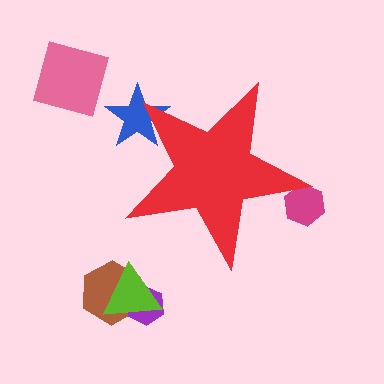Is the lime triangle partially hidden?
No, the lime triangle is fully visible.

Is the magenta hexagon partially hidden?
Yes, the magenta hexagon is partially hidden behind the red star.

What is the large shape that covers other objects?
A red star.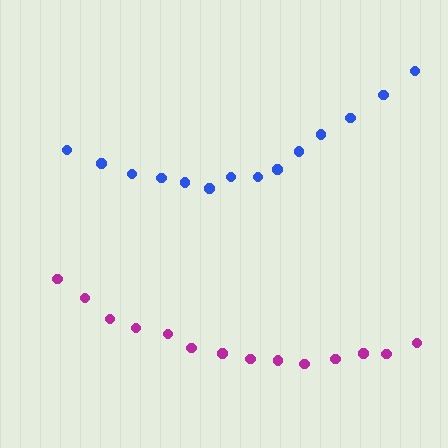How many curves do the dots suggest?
There are 2 distinct paths.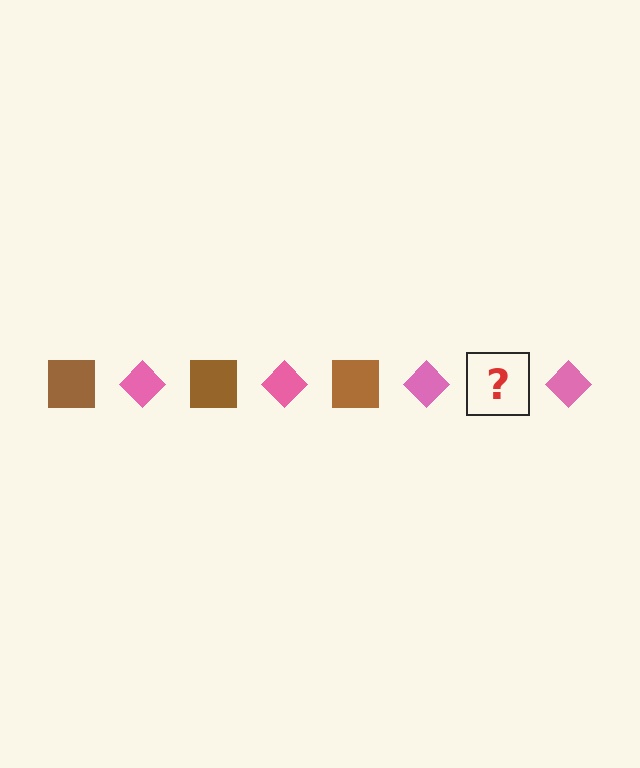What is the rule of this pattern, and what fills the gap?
The rule is that the pattern alternates between brown square and pink diamond. The gap should be filled with a brown square.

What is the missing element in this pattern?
The missing element is a brown square.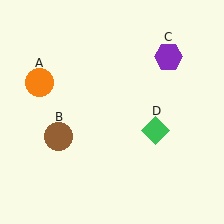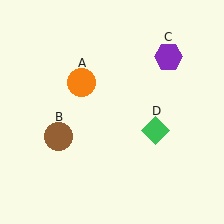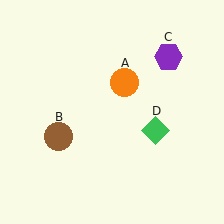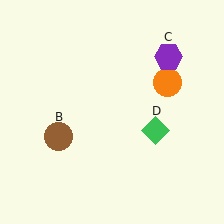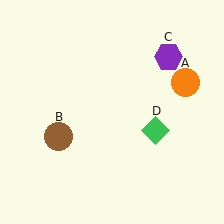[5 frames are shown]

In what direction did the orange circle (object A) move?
The orange circle (object A) moved right.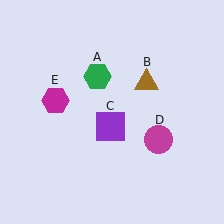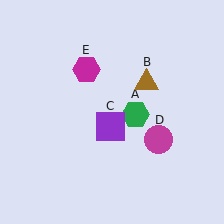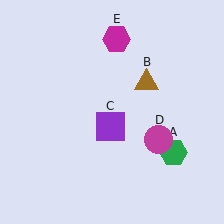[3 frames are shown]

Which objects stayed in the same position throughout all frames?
Brown triangle (object B) and purple square (object C) and magenta circle (object D) remained stationary.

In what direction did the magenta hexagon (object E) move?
The magenta hexagon (object E) moved up and to the right.